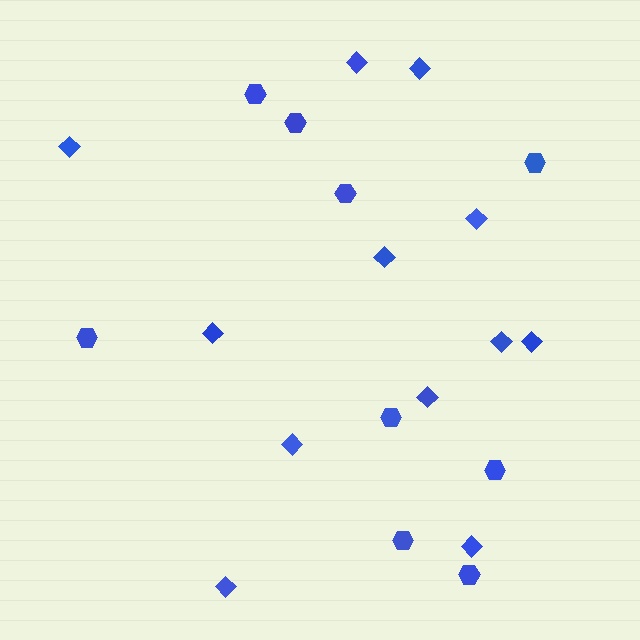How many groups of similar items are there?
There are 2 groups: one group of diamonds (12) and one group of hexagons (9).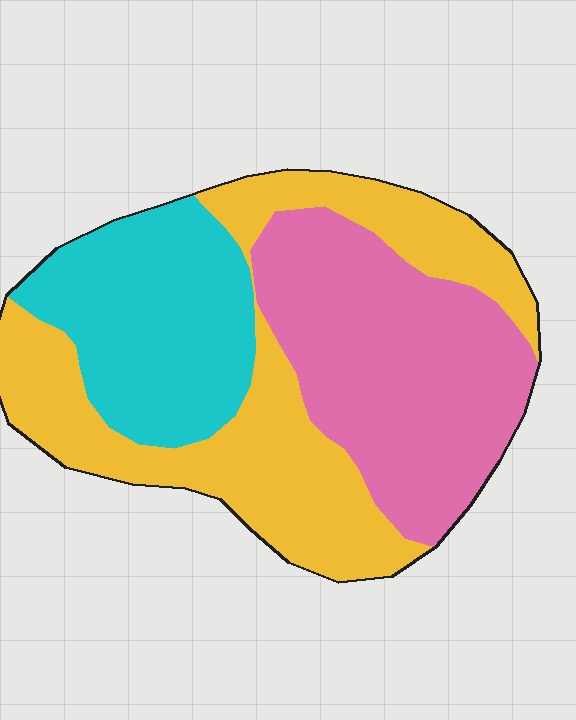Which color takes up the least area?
Cyan, at roughly 25%.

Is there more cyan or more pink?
Pink.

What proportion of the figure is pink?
Pink covers around 35% of the figure.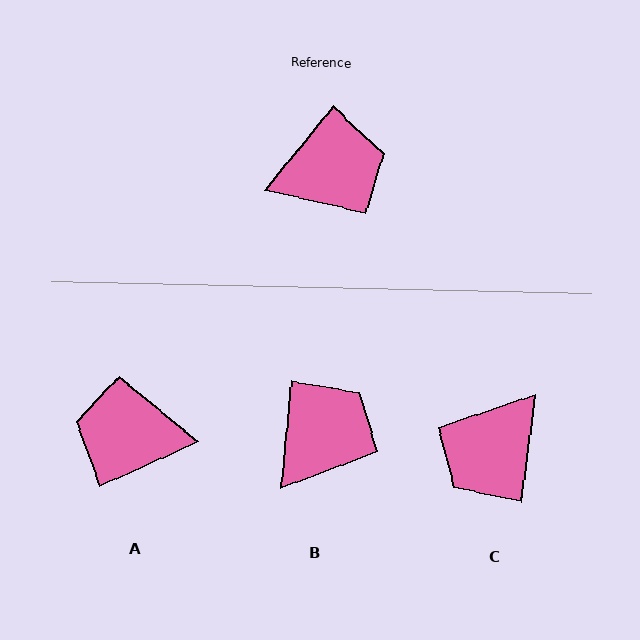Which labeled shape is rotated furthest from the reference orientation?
A, about 153 degrees away.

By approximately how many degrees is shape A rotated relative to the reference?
Approximately 153 degrees counter-clockwise.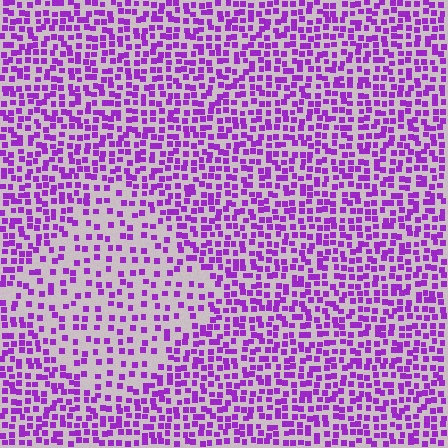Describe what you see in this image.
The image contains small purple elements arranged at two different densities. A diamond-shaped region is visible where the elements are less densely packed than the surrounding area.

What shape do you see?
I see a diamond.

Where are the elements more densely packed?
The elements are more densely packed outside the diamond boundary.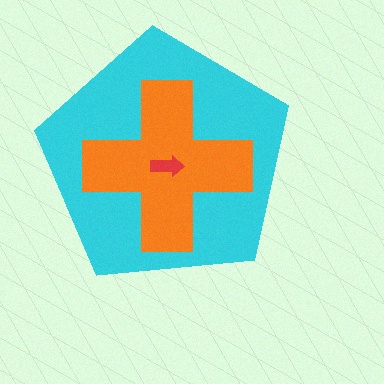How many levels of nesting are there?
3.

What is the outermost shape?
The cyan pentagon.